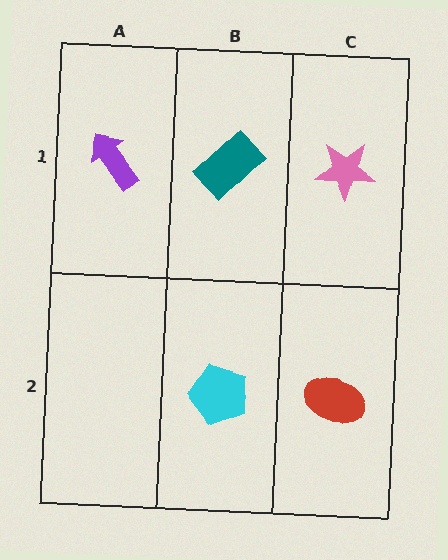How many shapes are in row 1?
3 shapes.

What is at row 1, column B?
A teal rectangle.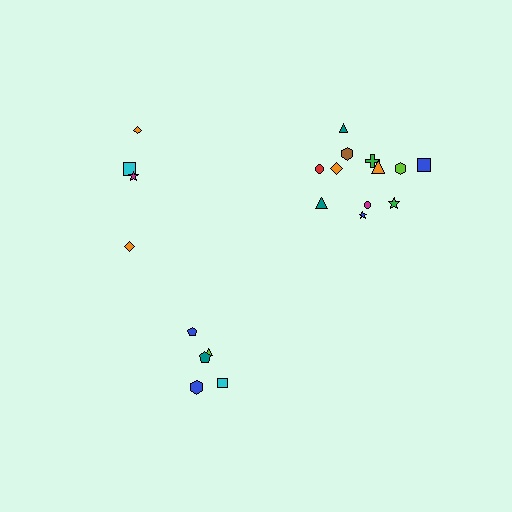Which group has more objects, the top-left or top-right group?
The top-right group.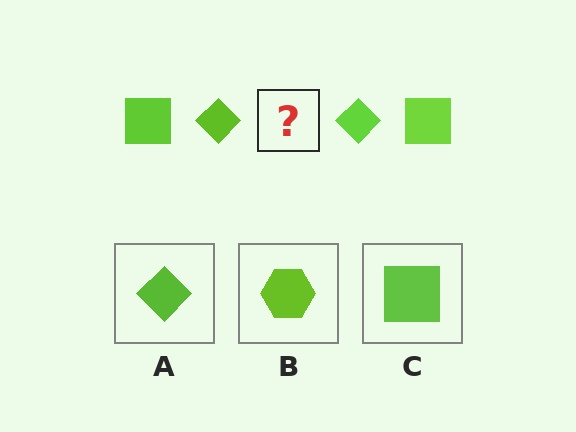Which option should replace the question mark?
Option C.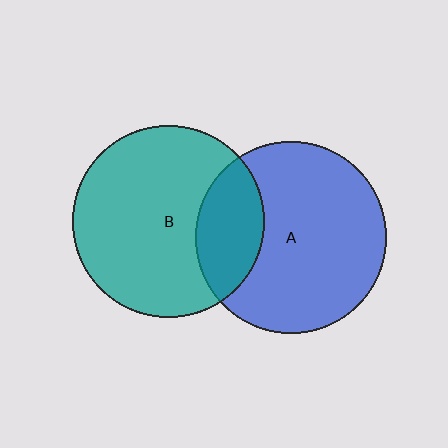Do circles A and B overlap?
Yes.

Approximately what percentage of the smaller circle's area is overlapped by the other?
Approximately 25%.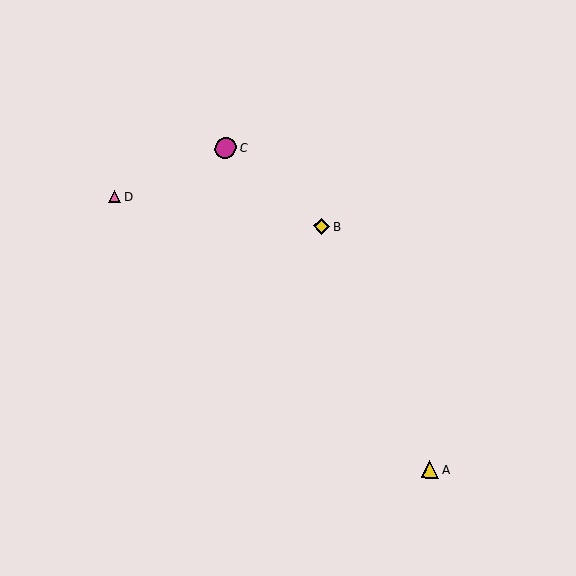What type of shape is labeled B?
Shape B is a yellow diamond.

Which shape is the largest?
The magenta circle (labeled C) is the largest.